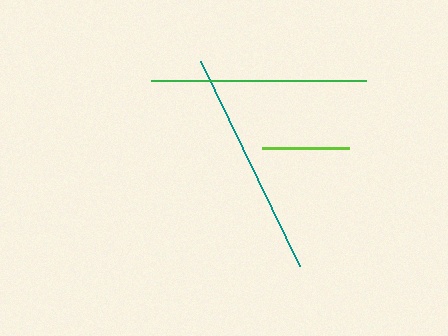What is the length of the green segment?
The green segment is approximately 215 pixels long.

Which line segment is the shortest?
The lime line is the shortest at approximately 87 pixels.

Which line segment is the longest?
The teal line is the longest at approximately 228 pixels.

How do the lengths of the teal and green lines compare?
The teal and green lines are approximately the same length.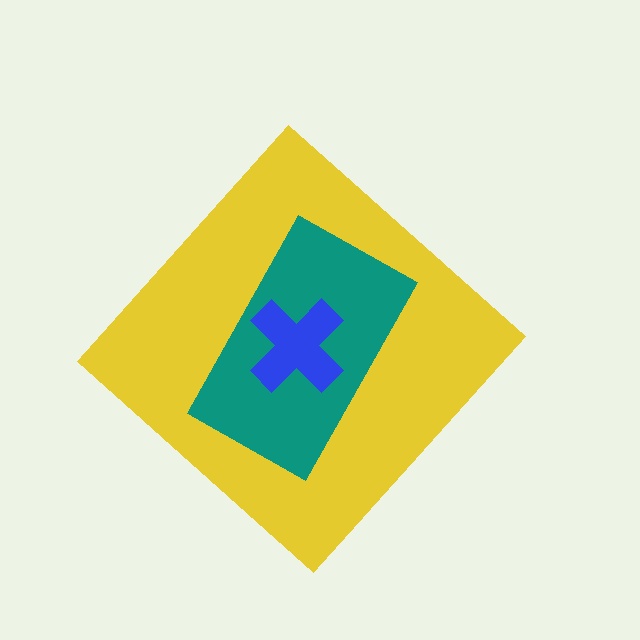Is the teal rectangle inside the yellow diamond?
Yes.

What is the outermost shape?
The yellow diamond.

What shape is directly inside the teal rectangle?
The blue cross.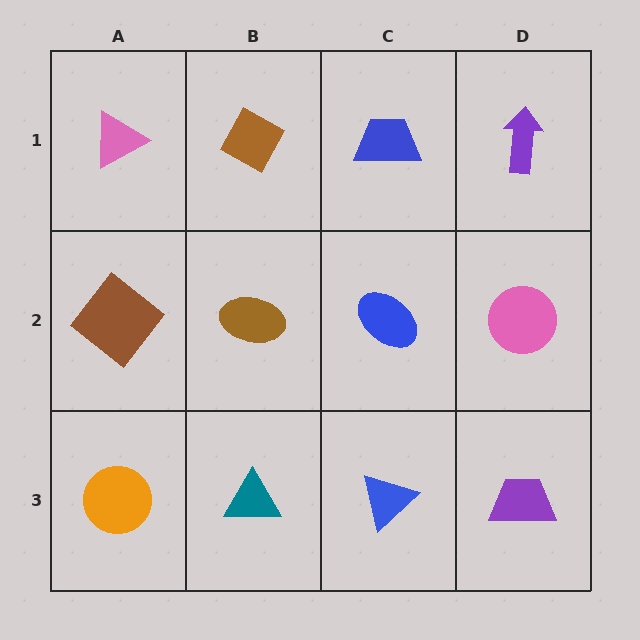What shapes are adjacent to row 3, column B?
A brown ellipse (row 2, column B), an orange circle (row 3, column A), a blue triangle (row 3, column C).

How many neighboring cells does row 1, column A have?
2.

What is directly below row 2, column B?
A teal triangle.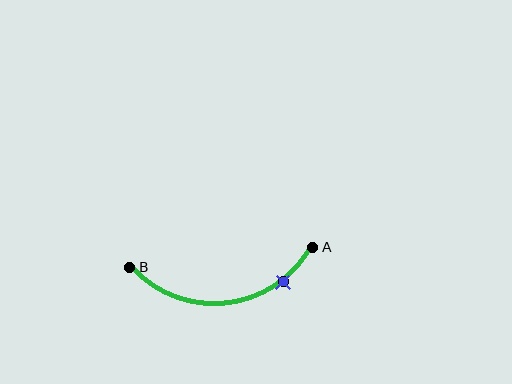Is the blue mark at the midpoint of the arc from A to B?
No. The blue mark lies on the arc but is closer to endpoint A. The arc midpoint would be at the point on the curve equidistant along the arc from both A and B.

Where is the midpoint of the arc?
The arc midpoint is the point on the curve farthest from the straight line joining A and B. It sits below that line.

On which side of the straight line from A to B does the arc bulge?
The arc bulges below the straight line connecting A and B.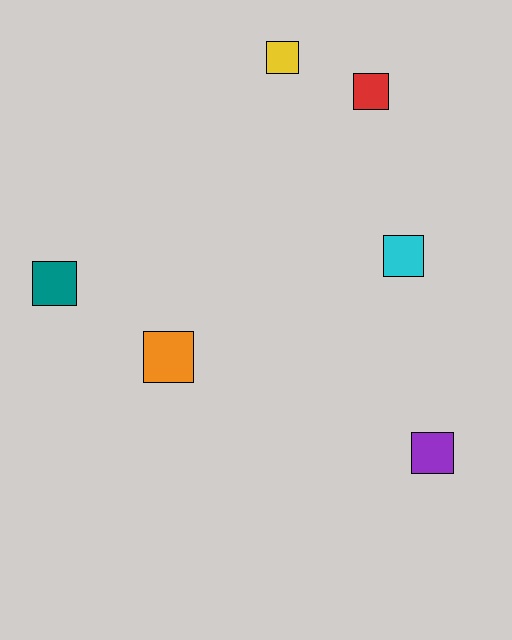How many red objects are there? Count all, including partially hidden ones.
There is 1 red object.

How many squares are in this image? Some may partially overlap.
There are 6 squares.